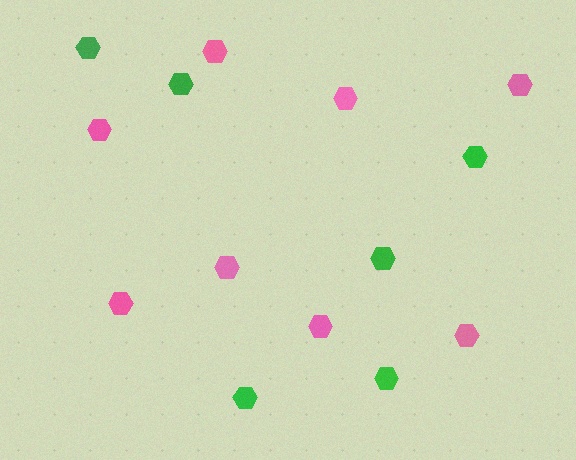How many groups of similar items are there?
There are 2 groups: one group of green hexagons (6) and one group of pink hexagons (8).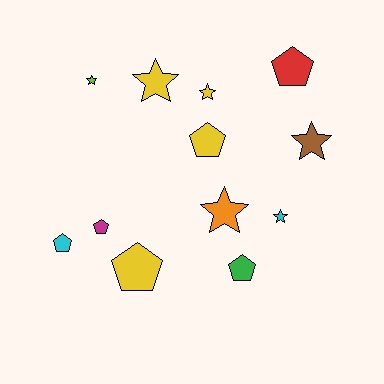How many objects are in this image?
There are 12 objects.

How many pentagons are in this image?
There are 6 pentagons.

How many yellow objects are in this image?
There are 4 yellow objects.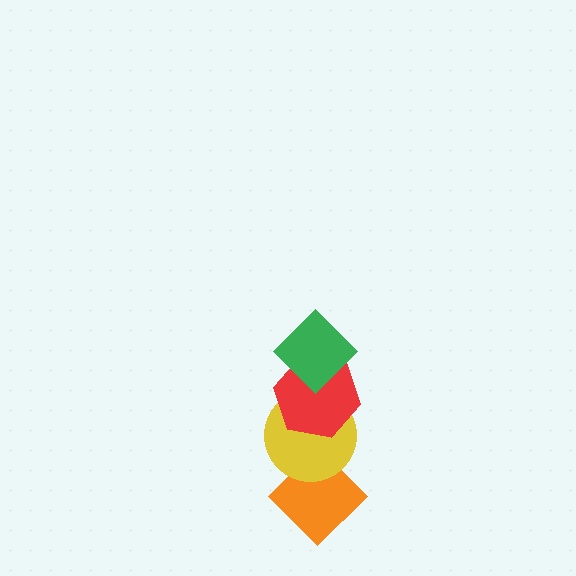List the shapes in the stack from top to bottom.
From top to bottom: the green diamond, the red hexagon, the yellow circle, the orange diamond.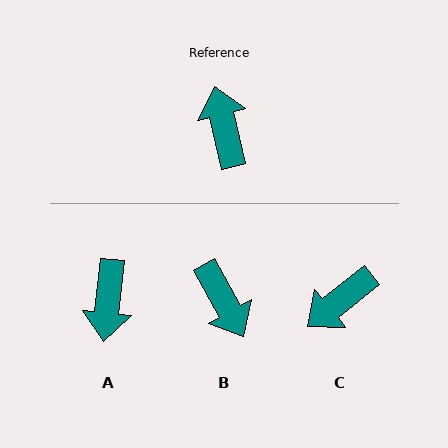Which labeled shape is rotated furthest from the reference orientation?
B, about 165 degrees away.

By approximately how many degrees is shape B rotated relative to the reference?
Approximately 165 degrees clockwise.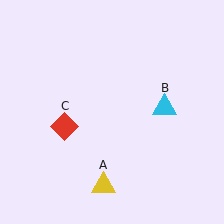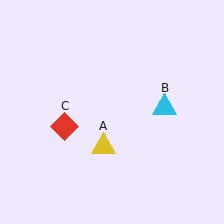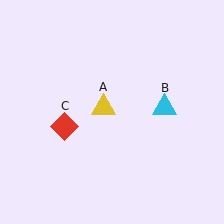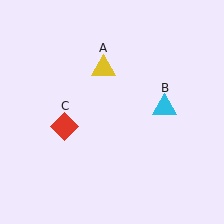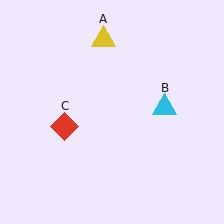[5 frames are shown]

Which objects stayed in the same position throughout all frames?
Cyan triangle (object B) and red diamond (object C) remained stationary.